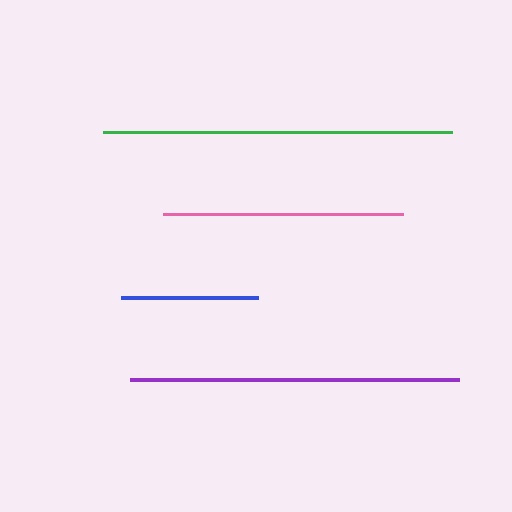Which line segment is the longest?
The green line is the longest at approximately 349 pixels.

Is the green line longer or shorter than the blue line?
The green line is longer than the blue line.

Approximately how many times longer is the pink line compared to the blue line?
The pink line is approximately 1.8 times the length of the blue line.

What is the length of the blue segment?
The blue segment is approximately 137 pixels long.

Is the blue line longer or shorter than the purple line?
The purple line is longer than the blue line.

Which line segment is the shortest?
The blue line is the shortest at approximately 137 pixels.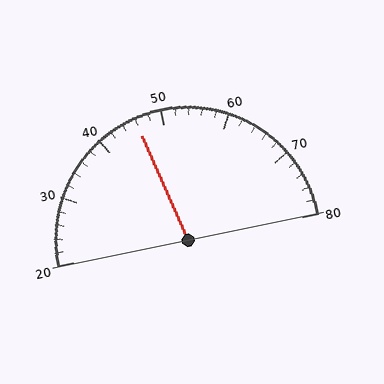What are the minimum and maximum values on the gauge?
The gauge ranges from 20 to 80.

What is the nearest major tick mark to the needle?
The nearest major tick mark is 50.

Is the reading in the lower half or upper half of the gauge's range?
The reading is in the lower half of the range (20 to 80).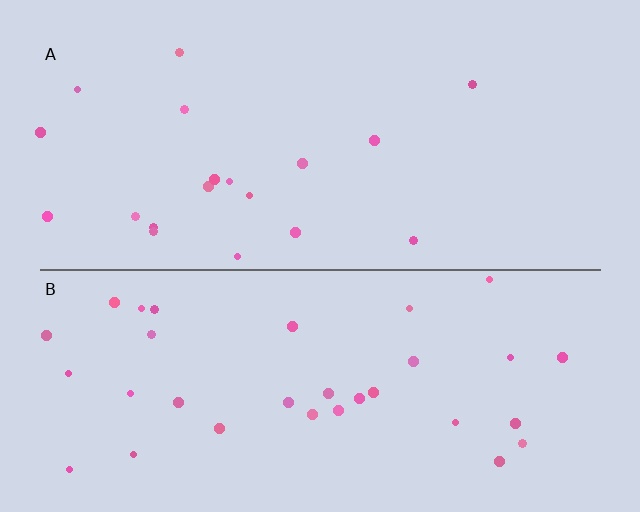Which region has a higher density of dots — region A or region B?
B (the bottom).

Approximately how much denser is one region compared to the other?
Approximately 1.7× — region B over region A.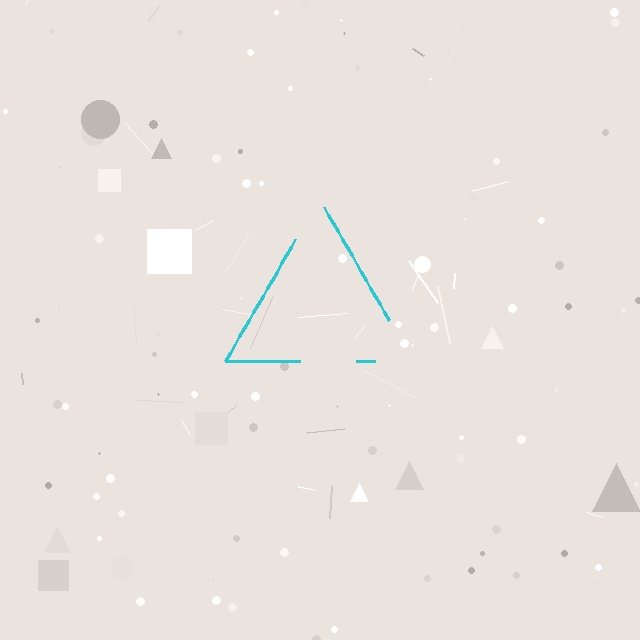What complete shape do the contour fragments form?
The contour fragments form a triangle.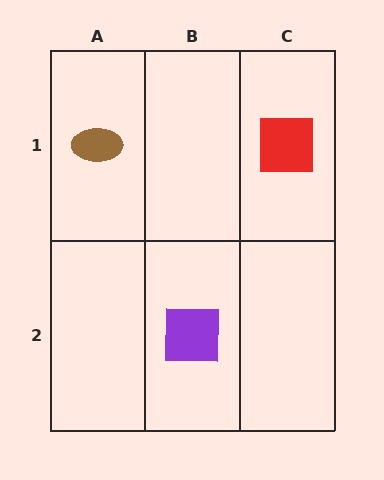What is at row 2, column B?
A purple square.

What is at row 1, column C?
A red square.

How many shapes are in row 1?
2 shapes.